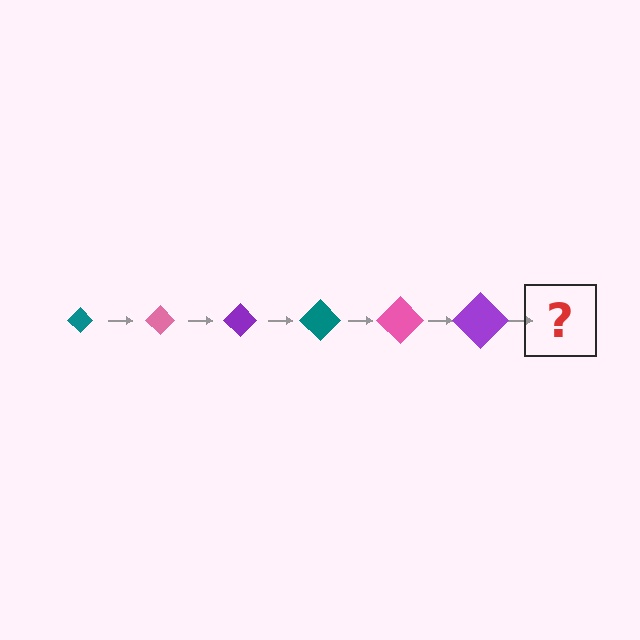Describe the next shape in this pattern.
It should be a teal diamond, larger than the previous one.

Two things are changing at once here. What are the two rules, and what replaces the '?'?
The two rules are that the diamond grows larger each step and the color cycles through teal, pink, and purple. The '?' should be a teal diamond, larger than the previous one.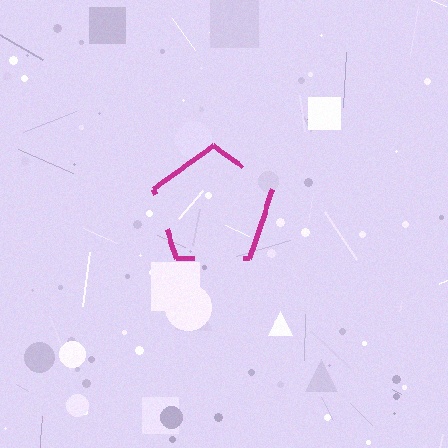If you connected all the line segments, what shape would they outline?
They would outline a pentagon.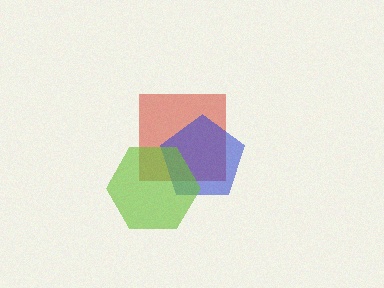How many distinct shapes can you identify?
There are 3 distinct shapes: a red square, a blue pentagon, a lime hexagon.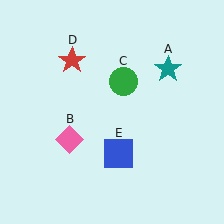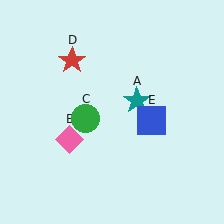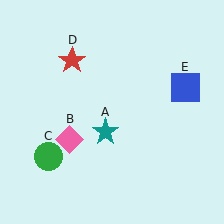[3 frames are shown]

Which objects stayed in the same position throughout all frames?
Pink diamond (object B) and red star (object D) remained stationary.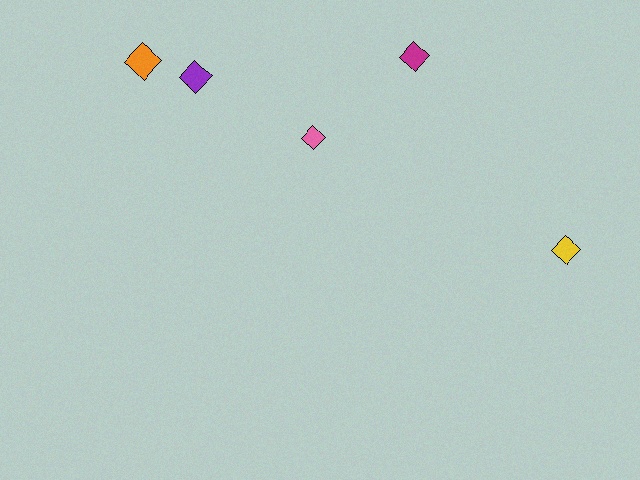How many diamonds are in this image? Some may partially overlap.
There are 5 diamonds.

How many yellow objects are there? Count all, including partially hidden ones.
There is 1 yellow object.